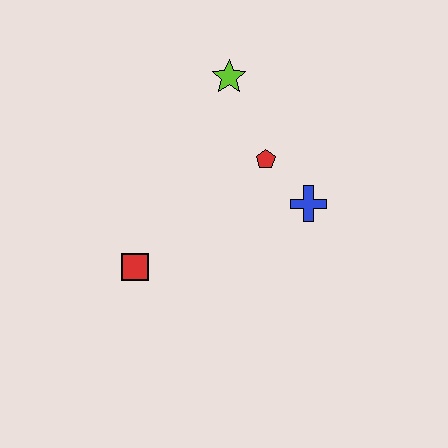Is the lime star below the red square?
No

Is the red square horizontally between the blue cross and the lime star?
No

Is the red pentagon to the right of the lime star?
Yes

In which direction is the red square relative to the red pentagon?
The red square is to the left of the red pentagon.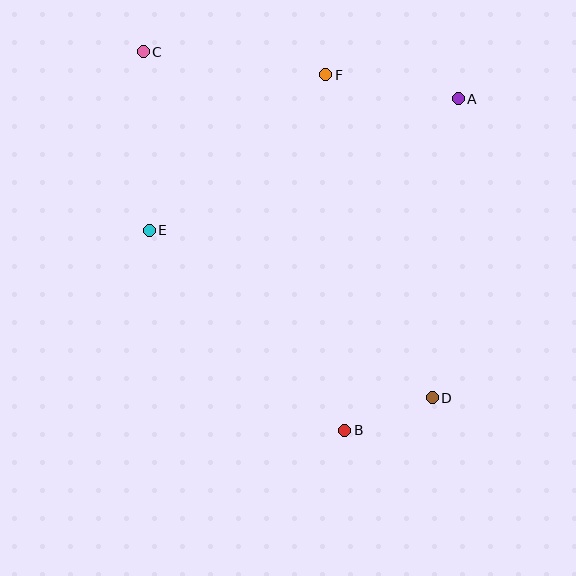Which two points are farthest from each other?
Points C and D are farthest from each other.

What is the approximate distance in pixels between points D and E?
The distance between D and E is approximately 329 pixels.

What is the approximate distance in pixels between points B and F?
The distance between B and F is approximately 356 pixels.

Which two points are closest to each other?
Points B and D are closest to each other.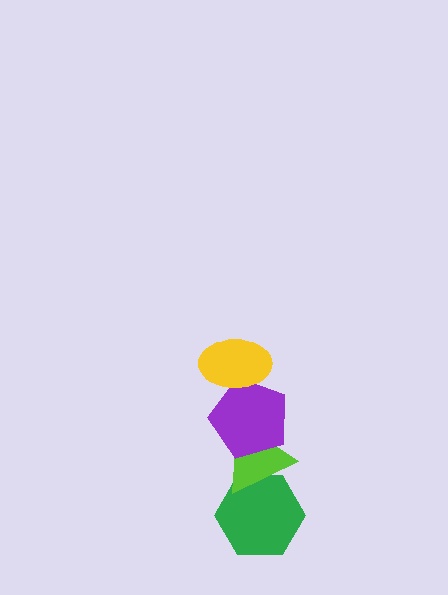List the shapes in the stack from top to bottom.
From top to bottom: the yellow ellipse, the purple pentagon, the lime triangle, the green hexagon.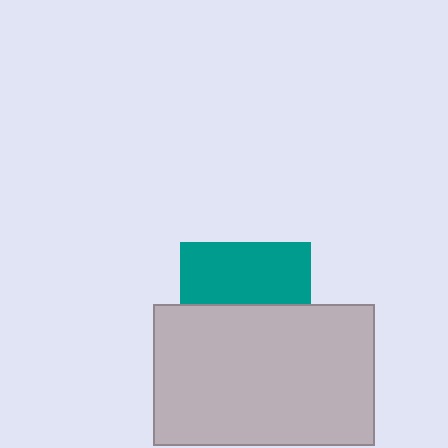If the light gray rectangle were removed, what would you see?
You would see the complete teal square.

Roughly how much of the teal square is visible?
About half of it is visible (roughly 47%).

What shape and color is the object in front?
The object in front is a light gray rectangle.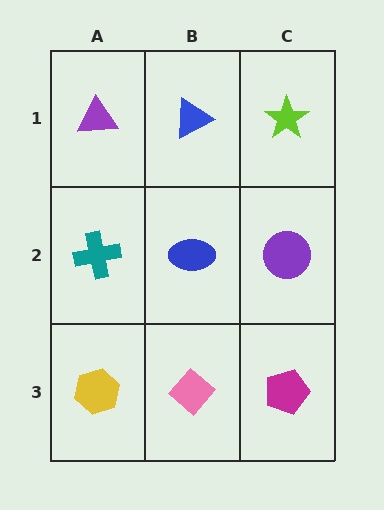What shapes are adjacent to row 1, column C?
A purple circle (row 2, column C), a blue triangle (row 1, column B).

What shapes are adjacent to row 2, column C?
A lime star (row 1, column C), a magenta pentagon (row 3, column C), a blue ellipse (row 2, column B).